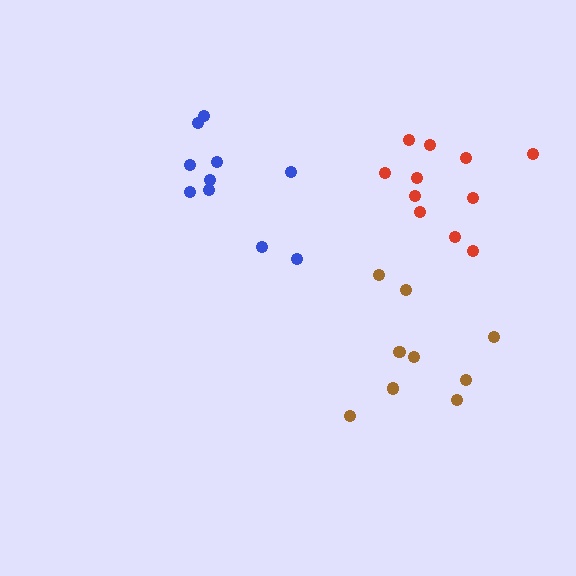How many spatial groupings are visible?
There are 3 spatial groupings.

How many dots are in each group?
Group 1: 9 dots, Group 2: 11 dots, Group 3: 10 dots (30 total).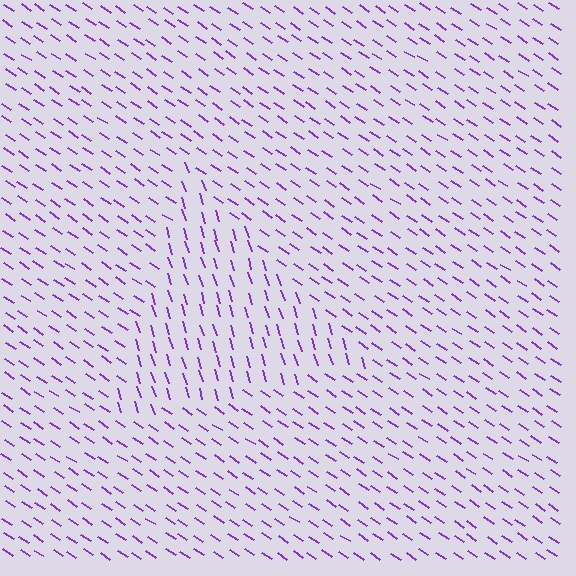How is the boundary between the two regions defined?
The boundary is defined purely by a change in line orientation (approximately 40 degrees difference). All lines are the same color and thickness.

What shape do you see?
I see a triangle.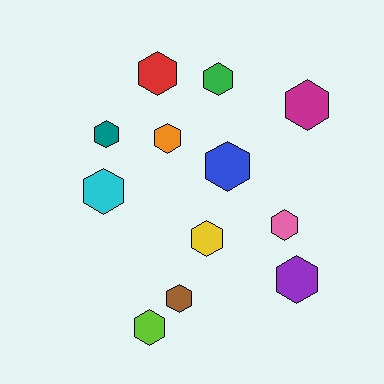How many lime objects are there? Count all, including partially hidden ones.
There is 1 lime object.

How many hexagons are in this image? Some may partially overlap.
There are 12 hexagons.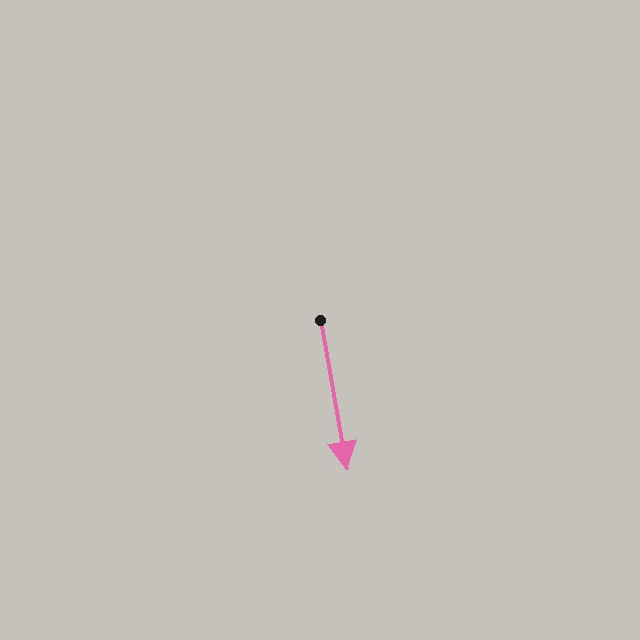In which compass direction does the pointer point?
South.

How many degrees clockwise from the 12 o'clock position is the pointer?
Approximately 170 degrees.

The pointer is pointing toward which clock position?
Roughly 6 o'clock.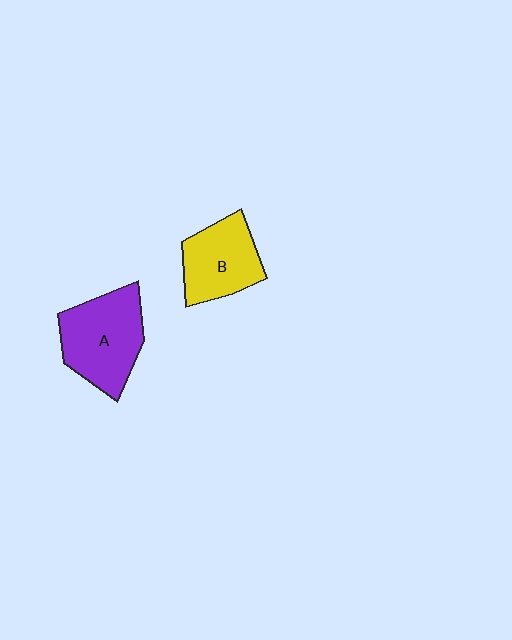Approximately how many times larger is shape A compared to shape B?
Approximately 1.3 times.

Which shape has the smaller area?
Shape B (yellow).